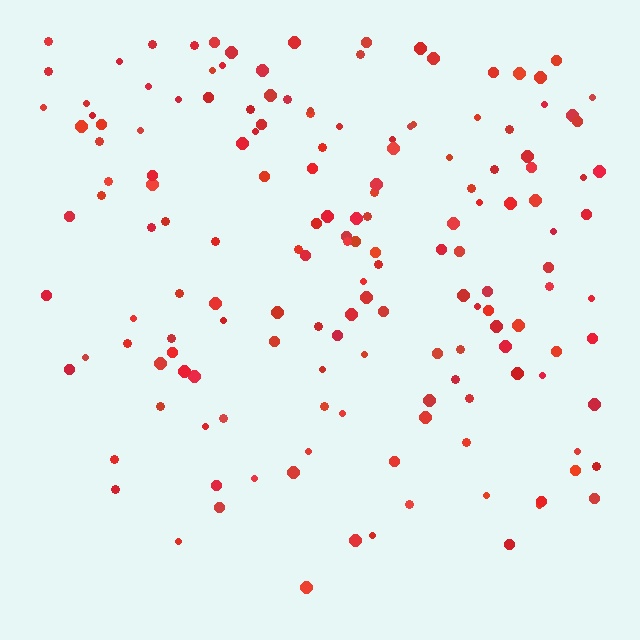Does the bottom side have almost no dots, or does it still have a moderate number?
Still a moderate number, just noticeably fewer than the top.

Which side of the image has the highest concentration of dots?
The top.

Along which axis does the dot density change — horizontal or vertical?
Vertical.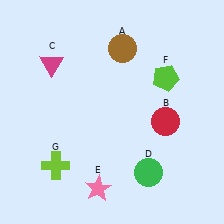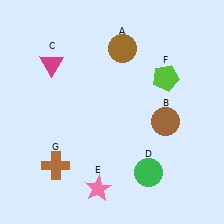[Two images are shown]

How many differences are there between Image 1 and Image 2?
There are 2 differences between the two images.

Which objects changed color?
B changed from red to brown. G changed from lime to brown.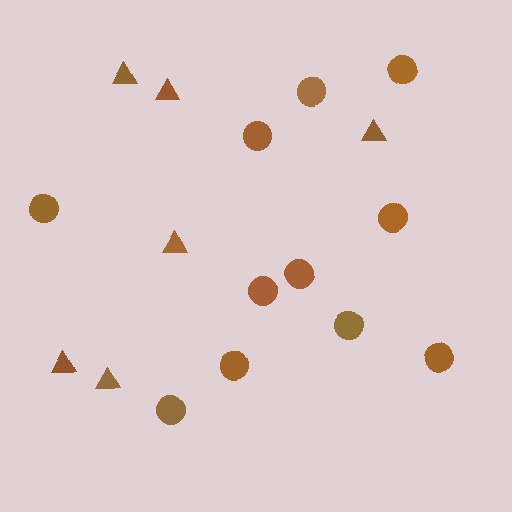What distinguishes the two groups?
There are 2 groups: one group of circles (11) and one group of triangles (6).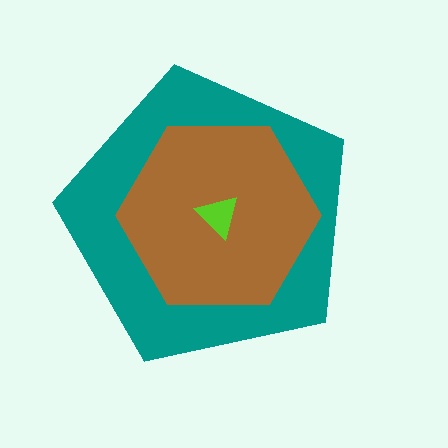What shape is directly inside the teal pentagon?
The brown hexagon.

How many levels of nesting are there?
3.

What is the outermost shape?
The teal pentagon.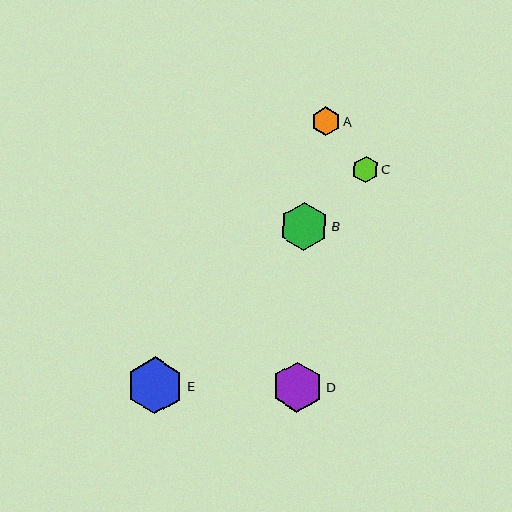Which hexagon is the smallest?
Hexagon C is the smallest with a size of approximately 27 pixels.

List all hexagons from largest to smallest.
From largest to smallest: E, D, B, A, C.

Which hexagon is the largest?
Hexagon E is the largest with a size of approximately 57 pixels.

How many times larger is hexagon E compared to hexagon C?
Hexagon E is approximately 2.1 times the size of hexagon C.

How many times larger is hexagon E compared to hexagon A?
Hexagon E is approximately 2.0 times the size of hexagon A.